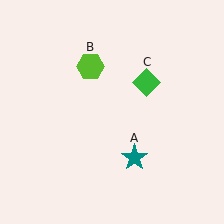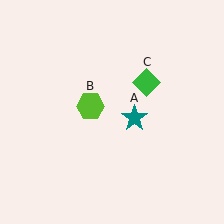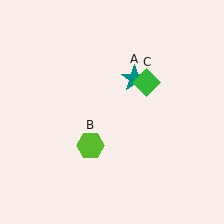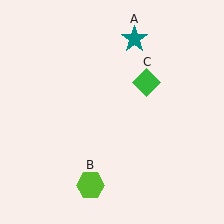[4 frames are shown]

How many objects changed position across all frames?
2 objects changed position: teal star (object A), lime hexagon (object B).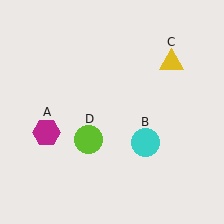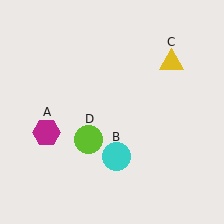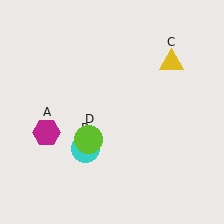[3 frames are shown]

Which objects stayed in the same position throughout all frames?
Magenta hexagon (object A) and yellow triangle (object C) and lime circle (object D) remained stationary.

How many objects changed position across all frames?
1 object changed position: cyan circle (object B).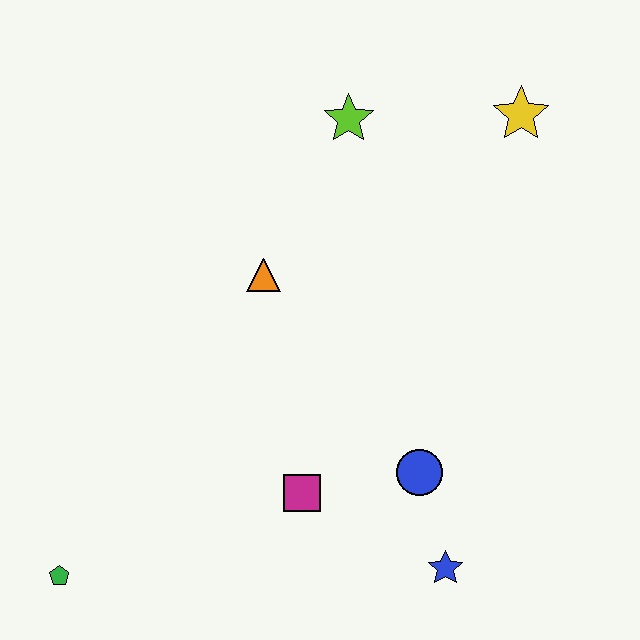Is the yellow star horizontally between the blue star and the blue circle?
No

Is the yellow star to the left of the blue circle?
No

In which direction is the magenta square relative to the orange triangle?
The magenta square is below the orange triangle.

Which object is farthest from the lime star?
The green pentagon is farthest from the lime star.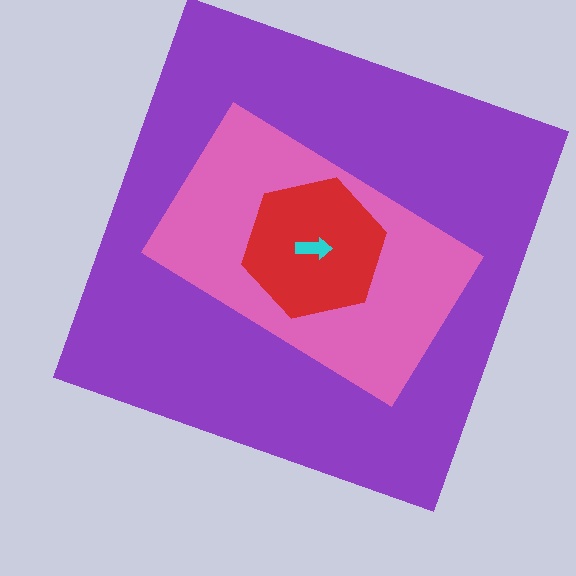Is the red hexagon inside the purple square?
Yes.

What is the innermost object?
The cyan arrow.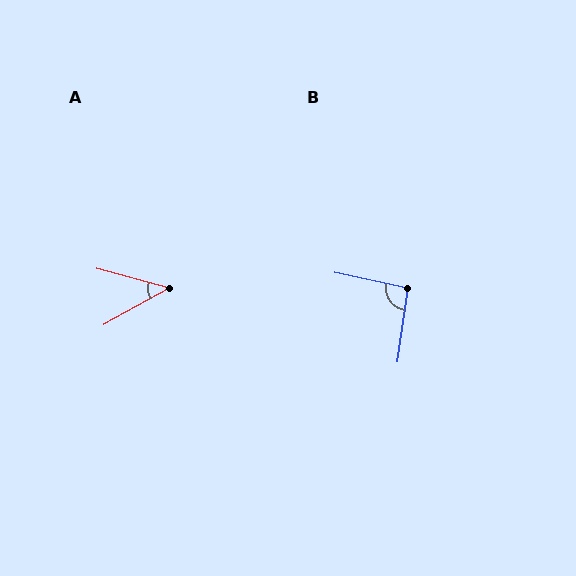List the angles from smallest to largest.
A (44°), B (94°).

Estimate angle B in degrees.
Approximately 94 degrees.